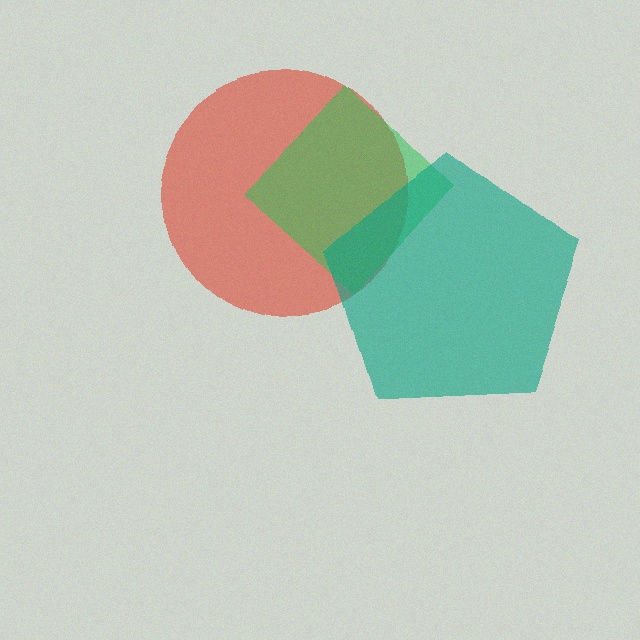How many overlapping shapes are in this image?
There are 3 overlapping shapes in the image.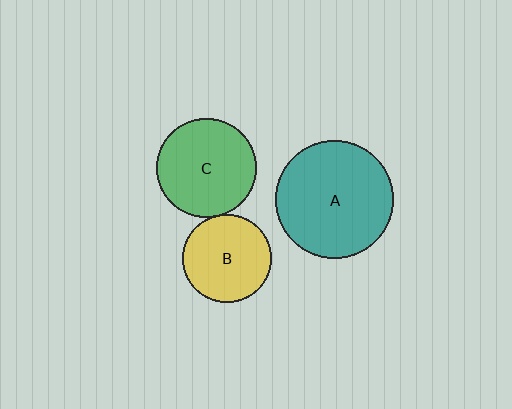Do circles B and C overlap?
Yes.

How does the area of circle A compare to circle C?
Approximately 1.4 times.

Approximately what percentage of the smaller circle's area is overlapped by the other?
Approximately 5%.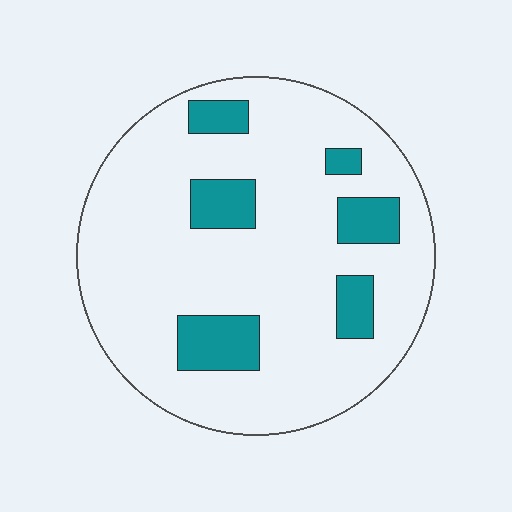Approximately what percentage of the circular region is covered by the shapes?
Approximately 15%.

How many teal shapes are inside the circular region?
6.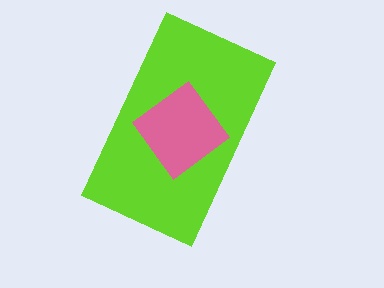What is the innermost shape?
The pink diamond.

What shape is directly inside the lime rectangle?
The pink diamond.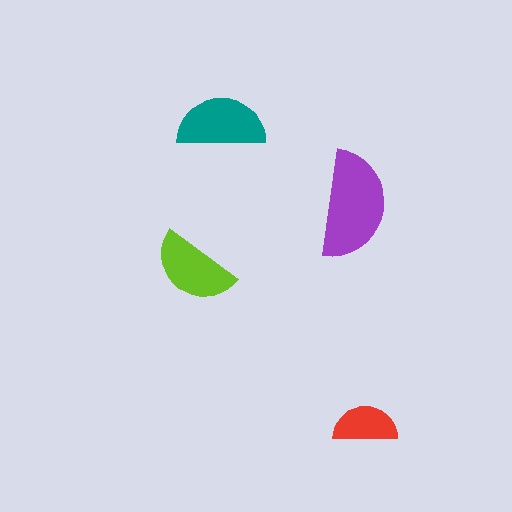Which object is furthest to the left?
The lime semicircle is leftmost.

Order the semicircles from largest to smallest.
the purple one, the teal one, the lime one, the red one.